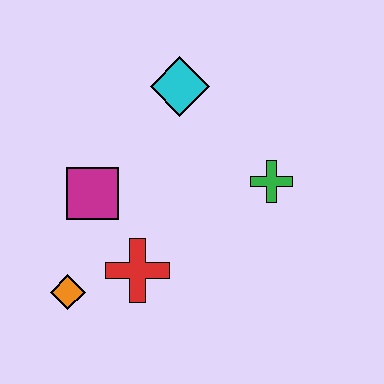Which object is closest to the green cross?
The cyan diamond is closest to the green cross.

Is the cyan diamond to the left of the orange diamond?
No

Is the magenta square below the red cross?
No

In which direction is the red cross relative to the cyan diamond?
The red cross is below the cyan diamond.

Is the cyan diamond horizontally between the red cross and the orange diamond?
No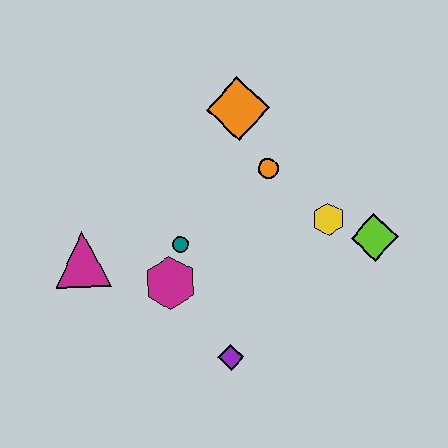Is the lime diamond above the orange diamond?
No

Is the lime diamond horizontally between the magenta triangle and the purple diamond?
No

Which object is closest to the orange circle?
The orange diamond is closest to the orange circle.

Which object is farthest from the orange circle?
The magenta triangle is farthest from the orange circle.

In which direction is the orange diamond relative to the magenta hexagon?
The orange diamond is above the magenta hexagon.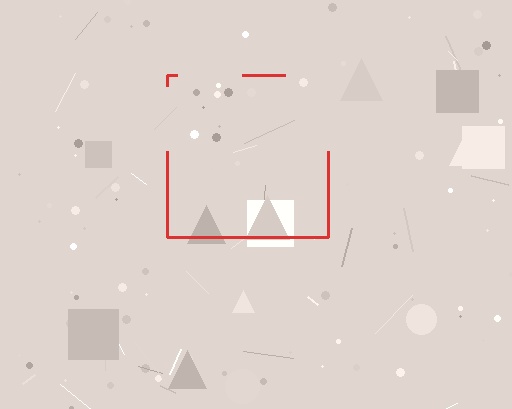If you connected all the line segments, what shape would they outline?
They would outline a square.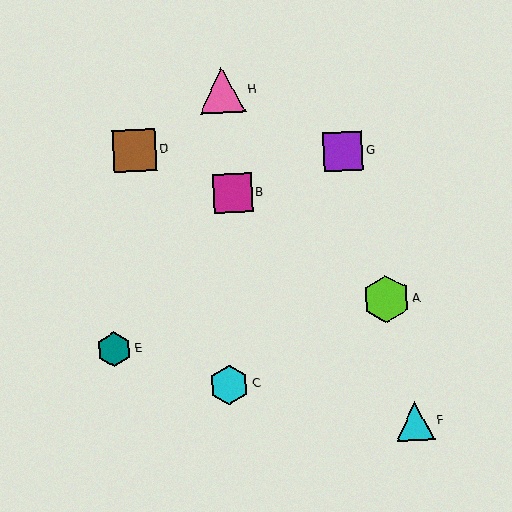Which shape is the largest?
The lime hexagon (labeled A) is the largest.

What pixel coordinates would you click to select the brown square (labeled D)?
Click at (135, 151) to select the brown square D.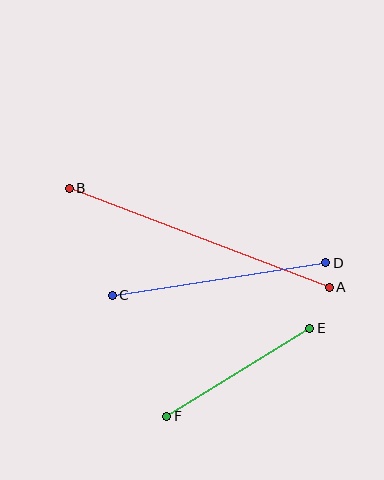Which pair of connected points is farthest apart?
Points A and B are farthest apart.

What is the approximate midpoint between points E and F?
The midpoint is at approximately (238, 372) pixels.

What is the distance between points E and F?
The distance is approximately 168 pixels.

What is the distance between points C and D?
The distance is approximately 216 pixels.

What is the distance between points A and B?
The distance is approximately 278 pixels.